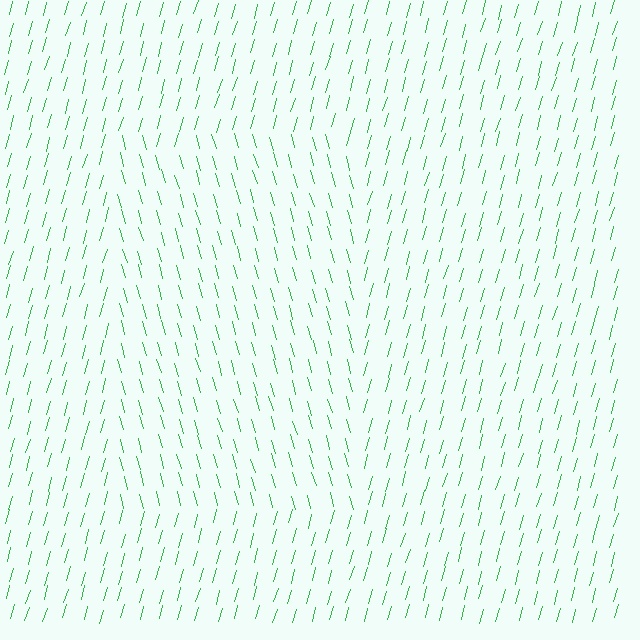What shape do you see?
I see a rectangle.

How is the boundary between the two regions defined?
The boundary is defined purely by a change in line orientation (approximately 32 degrees difference). All lines are the same color and thickness.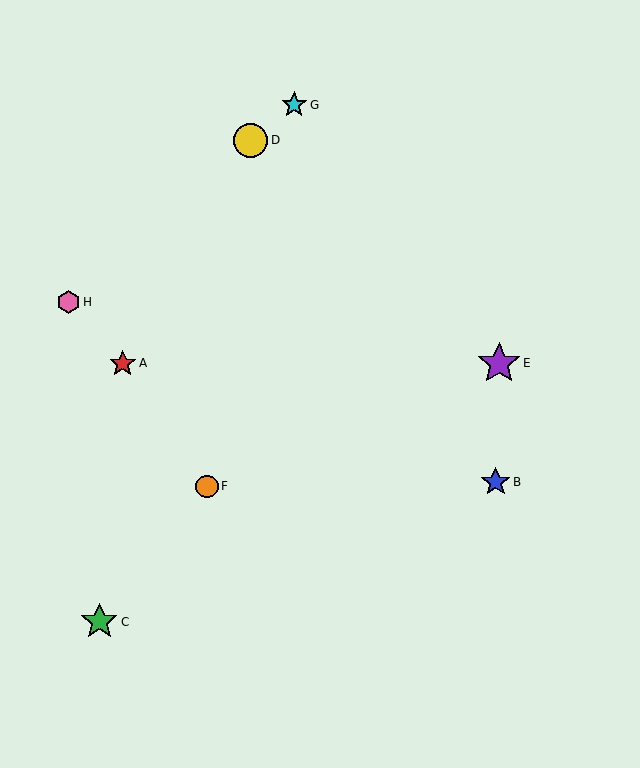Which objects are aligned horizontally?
Objects A, E are aligned horizontally.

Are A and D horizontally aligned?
No, A is at y≈363 and D is at y≈140.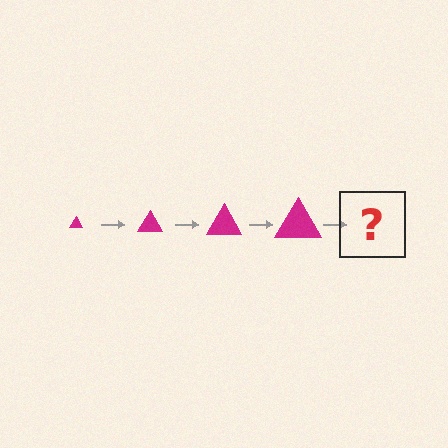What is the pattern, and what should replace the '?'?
The pattern is that the triangle gets progressively larger each step. The '?' should be a magenta triangle, larger than the previous one.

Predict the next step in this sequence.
The next step is a magenta triangle, larger than the previous one.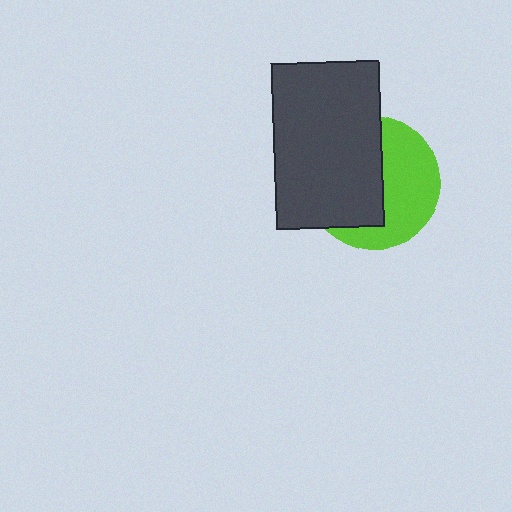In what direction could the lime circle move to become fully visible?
The lime circle could move right. That would shift it out from behind the dark gray rectangle entirely.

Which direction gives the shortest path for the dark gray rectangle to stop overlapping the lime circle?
Moving left gives the shortest separation.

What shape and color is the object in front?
The object in front is a dark gray rectangle.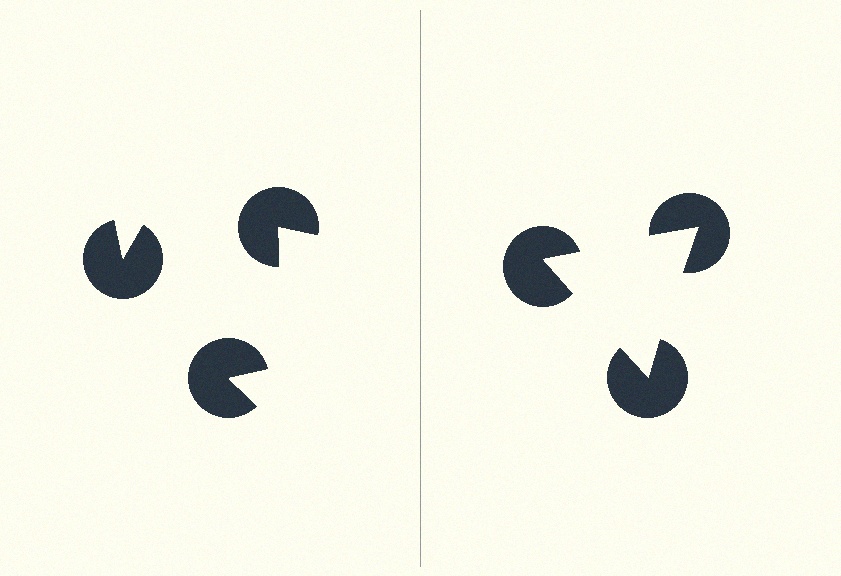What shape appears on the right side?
An illusory triangle.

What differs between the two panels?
The pac-man discs are positioned identically on both sides; only the wedge orientations differ. On the right they align to a triangle; on the left they are misaligned.